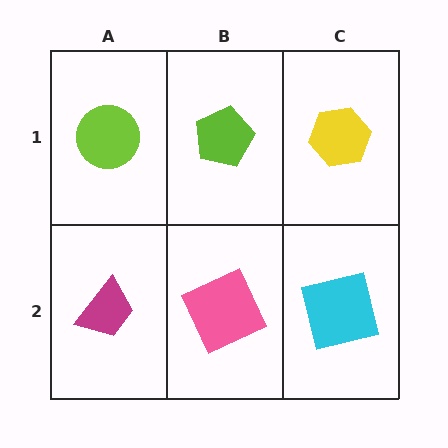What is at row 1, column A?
A lime circle.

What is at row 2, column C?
A cyan square.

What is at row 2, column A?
A magenta trapezoid.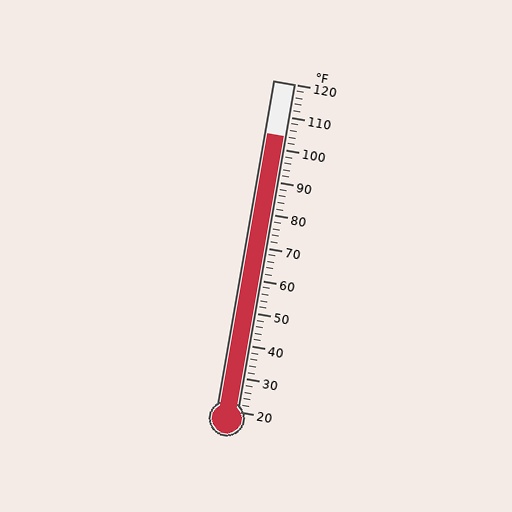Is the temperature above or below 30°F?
The temperature is above 30°F.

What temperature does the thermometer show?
The thermometer shows approximately 104°F.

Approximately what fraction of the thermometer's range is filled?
The thermometer is filled to approximately 85% of its range.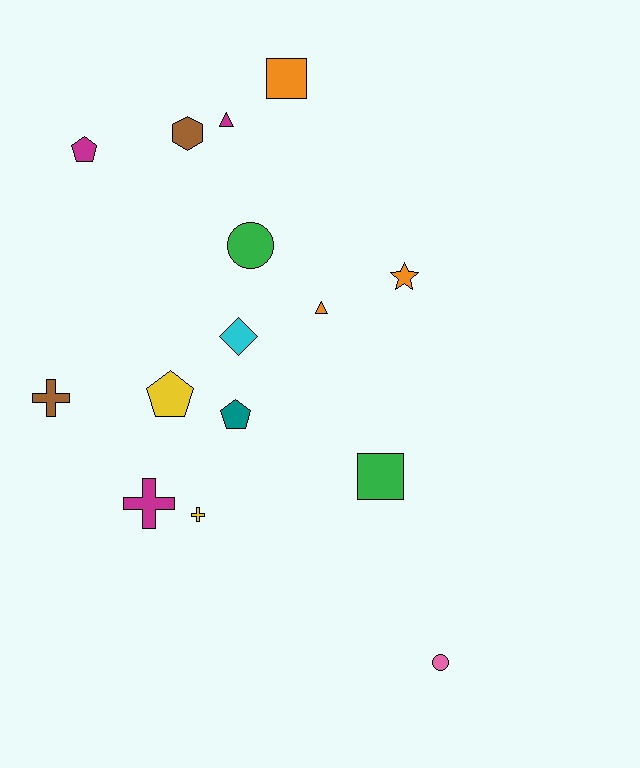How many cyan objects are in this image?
There is 1 cyan object.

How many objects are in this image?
There are 15 objects.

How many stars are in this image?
There is 1 star.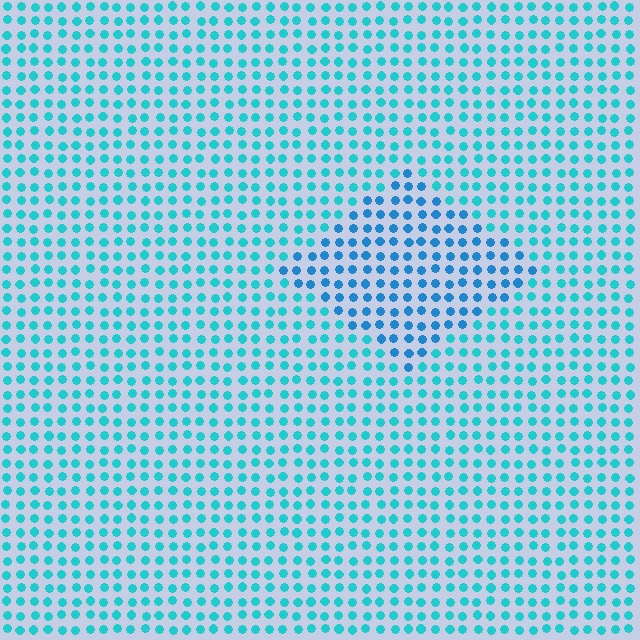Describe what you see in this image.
The image is filled with small cyan elements in a uniform arrangement. A diamond-shaped region is visible where the elements are tinted to a slightly different hue, forming a subtle color boundary.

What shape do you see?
I see a diamond.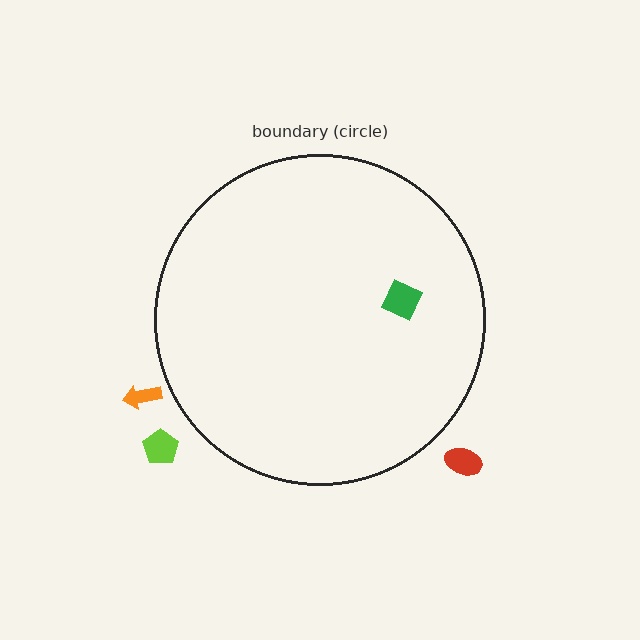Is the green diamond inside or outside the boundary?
Inside.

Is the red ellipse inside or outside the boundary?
Outside.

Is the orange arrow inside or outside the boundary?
Outside.